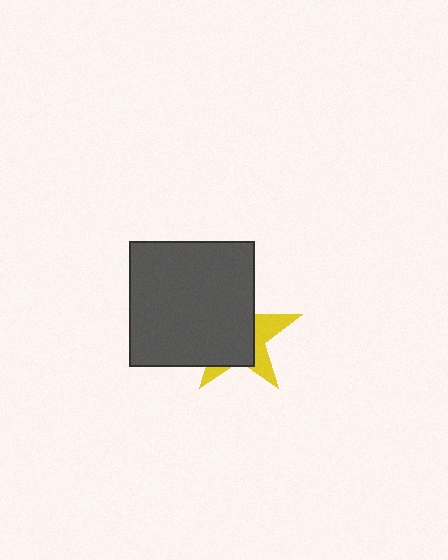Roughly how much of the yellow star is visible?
A small part of it is visible (roughly 32%).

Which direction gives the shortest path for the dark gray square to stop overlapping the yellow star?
Moving left gives the shortest separation.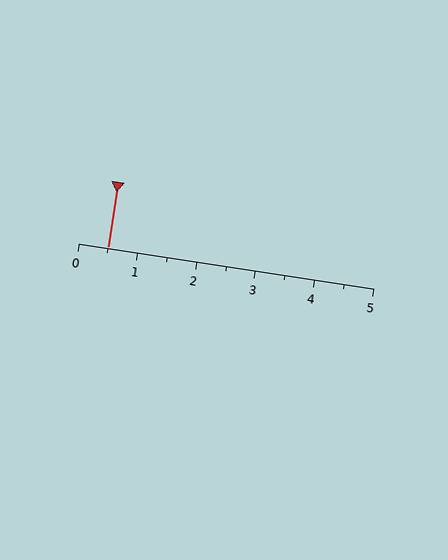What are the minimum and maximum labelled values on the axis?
The axis runs from 0 to 5.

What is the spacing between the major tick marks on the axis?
The major ticks are spaced 1 apart.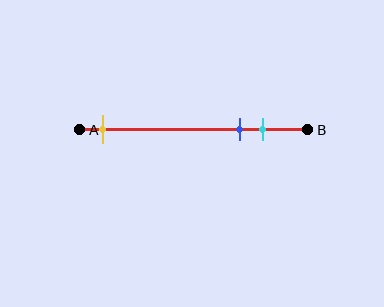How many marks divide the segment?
There are 3 marks dividing the segment.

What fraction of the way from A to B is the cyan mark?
The cyan mark is approximately 80% (0.8) of the way from A to B.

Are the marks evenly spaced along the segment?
No, the marks are not evenly spaced.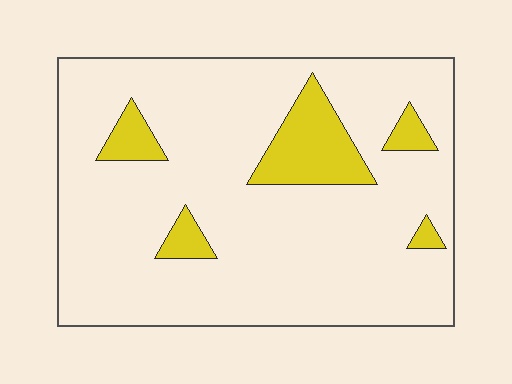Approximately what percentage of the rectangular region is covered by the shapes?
Approximately 15%.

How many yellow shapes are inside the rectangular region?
5.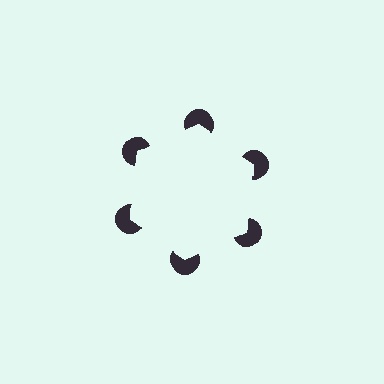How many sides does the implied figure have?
6 sides.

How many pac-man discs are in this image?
There are 6 — one at each vertex of the illusory hexagon.